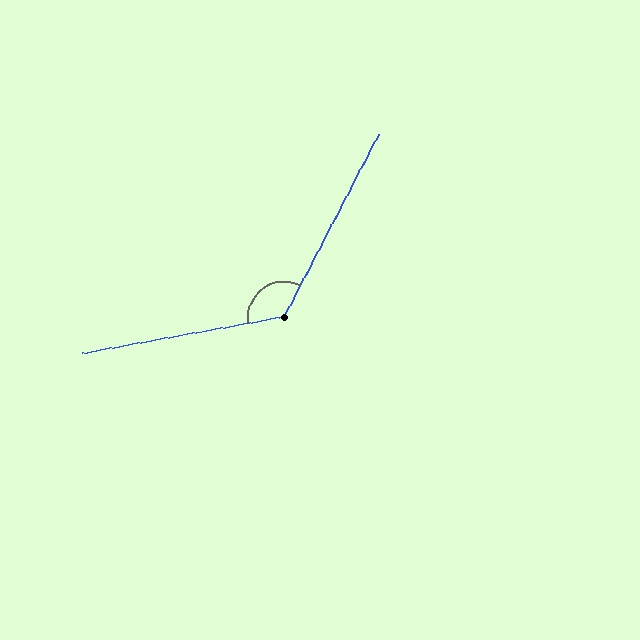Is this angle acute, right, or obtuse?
It is obtuse.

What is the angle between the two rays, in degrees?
Approximately 128 degrees.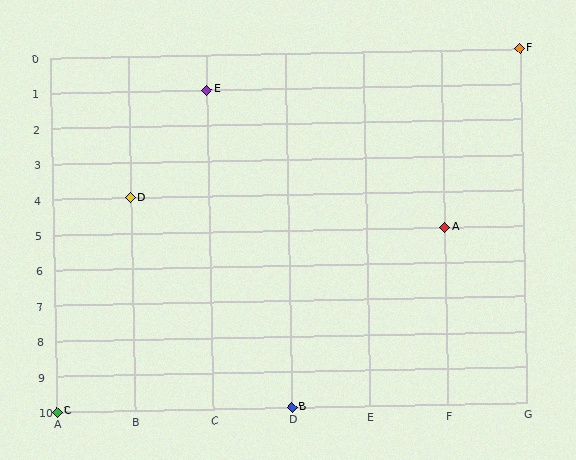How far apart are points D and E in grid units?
Points D and E are 1 column and 3 rows apart (about 3.2 grid units diagonally).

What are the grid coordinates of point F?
Point F is at grid coordinates (G, 0).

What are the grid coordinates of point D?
Point D is at grid coordinates (B, 4).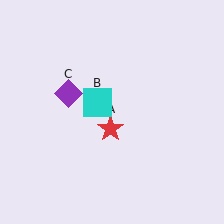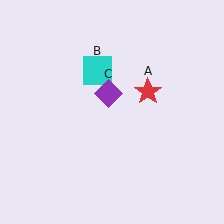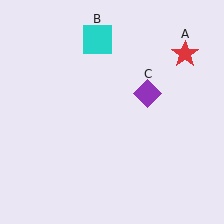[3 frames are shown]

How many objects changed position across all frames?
3 objects changed position: red star (object A), cyan square (object B), purple diamond (object C).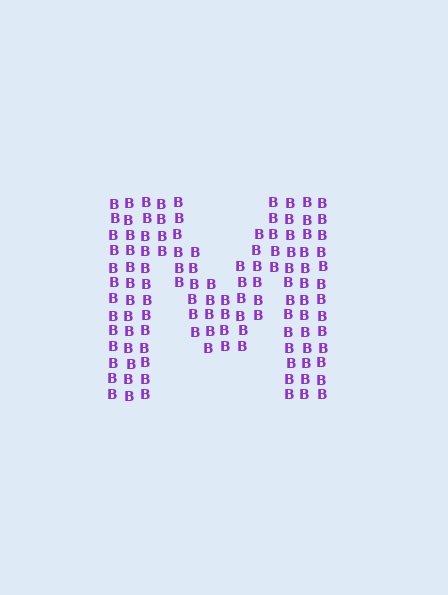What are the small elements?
The small elements are letter B's.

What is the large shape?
The large shape is the letter M.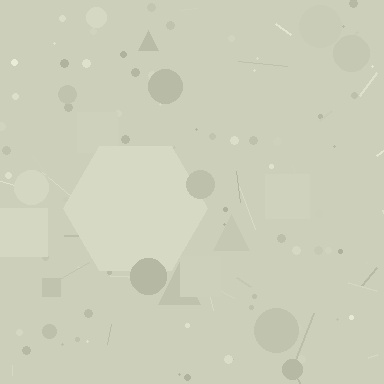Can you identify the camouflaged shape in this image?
The camouflaged shape is a hexagon.